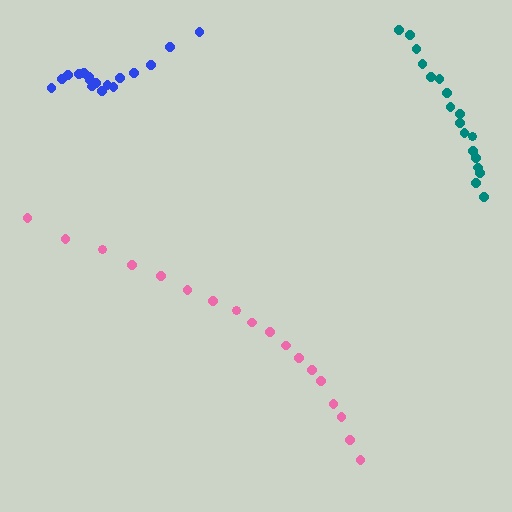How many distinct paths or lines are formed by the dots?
There are 3 distinct paths.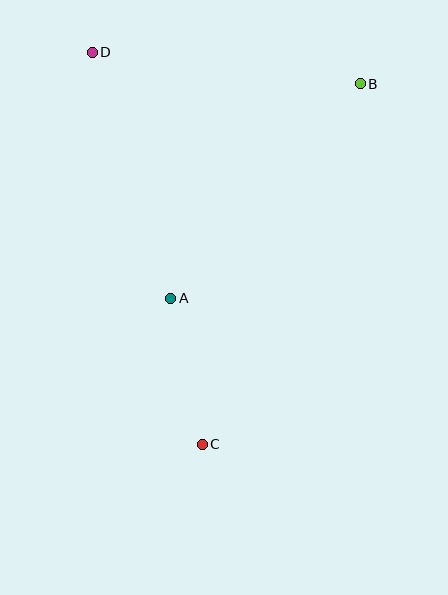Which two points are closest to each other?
Points A and C are closest to each other.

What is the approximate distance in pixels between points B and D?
The distance between B and D is approximately 270 pixels.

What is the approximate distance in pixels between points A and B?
The distance between A and B is approximately 286 pixels.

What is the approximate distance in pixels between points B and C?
The distance between B and C is approximately 393 pixels.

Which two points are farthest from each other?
Points C and D are farthest from each other.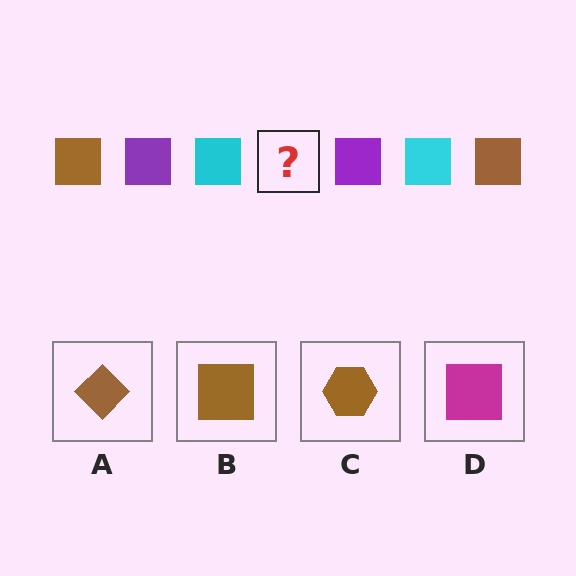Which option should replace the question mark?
Option B.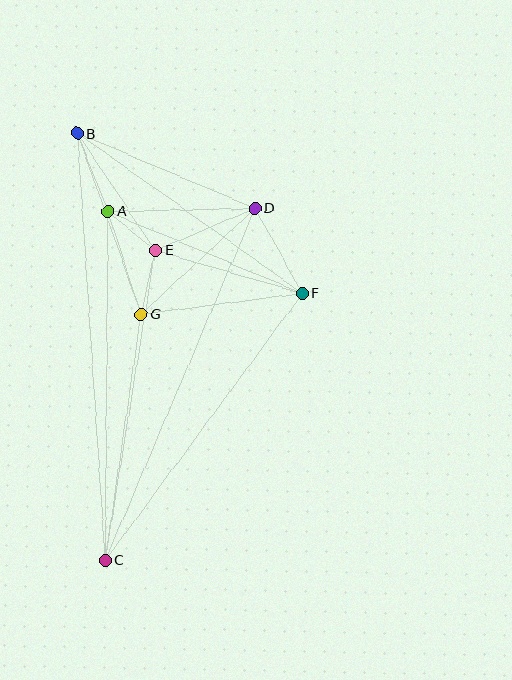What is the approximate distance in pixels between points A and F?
The distance between A and F is approximately 211 pixels.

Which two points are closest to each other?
Points A and E are closest to each other.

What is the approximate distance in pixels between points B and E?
The distance between B and E is approximately 141 pixels.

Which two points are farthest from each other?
Points B and C are farthest from each other.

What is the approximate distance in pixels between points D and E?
The distance between D and E is approximately 108 pixels.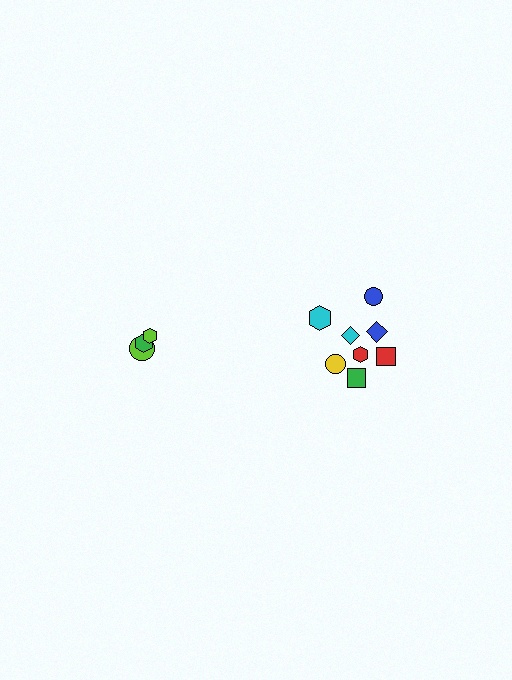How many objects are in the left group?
There are 3 objects.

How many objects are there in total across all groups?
There are 11 objects.